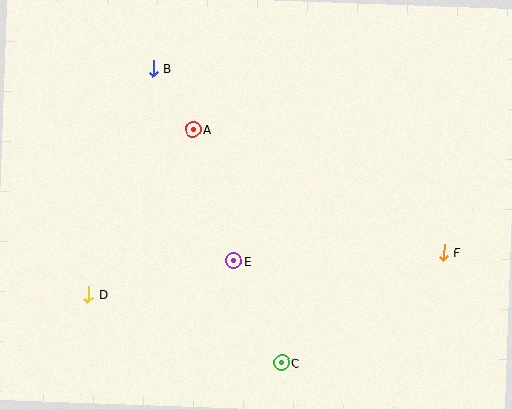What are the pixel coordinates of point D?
Point D is at (88, 294).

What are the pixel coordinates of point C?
Point C is at (282, 363).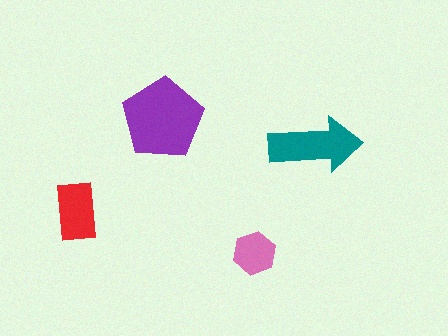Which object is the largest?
The purple pentagon.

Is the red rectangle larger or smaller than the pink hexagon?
Larger.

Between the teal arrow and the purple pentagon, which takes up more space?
The purple pentagon.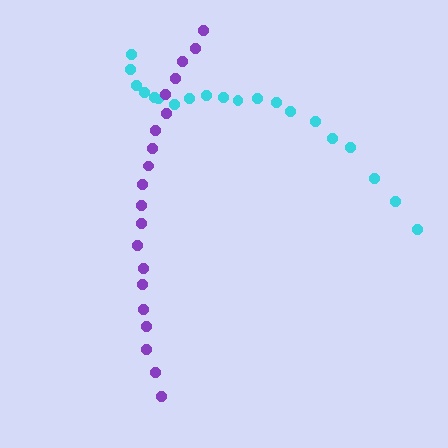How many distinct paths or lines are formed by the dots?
There are 2 distinct paths.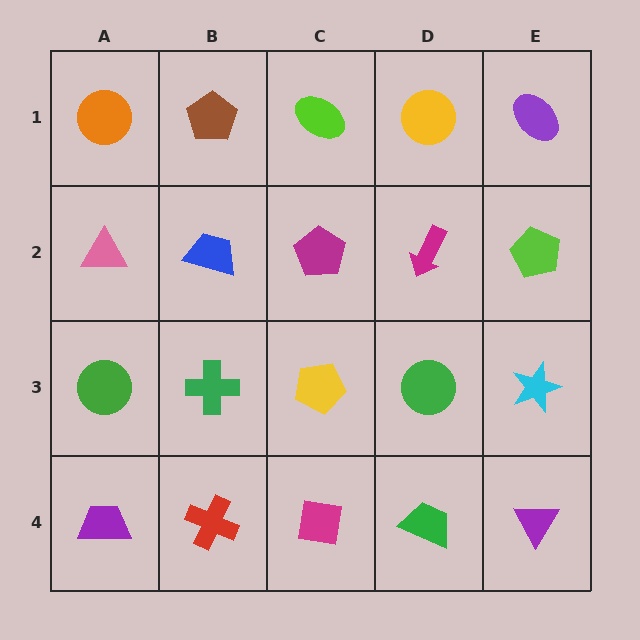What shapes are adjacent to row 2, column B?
A brown pentagon (row 1, column B), a green cross (row 3, column B), a pink triangle (row 2, column A), a magenta pentagon (row 2, column C).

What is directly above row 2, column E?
A purple ellipse.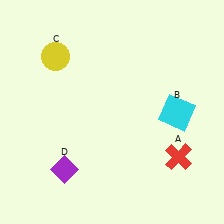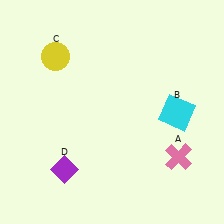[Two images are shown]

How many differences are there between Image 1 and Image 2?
There is 1 difference between the two images.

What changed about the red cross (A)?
In Image 1, A is red. In Image 2, it changed to pink.